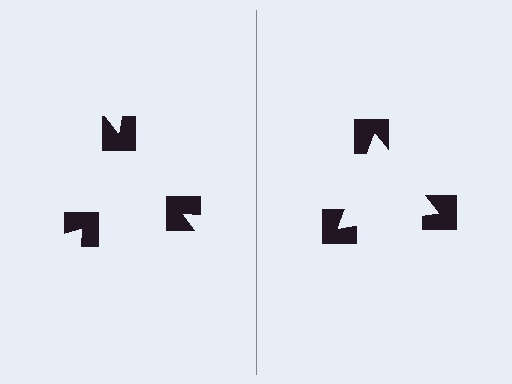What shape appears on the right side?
An illusory triangle.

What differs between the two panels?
The notched squares are positioned identically on both sides; only the wedge orientations differ. On the right they align to a triangle; on the left they are misaligned.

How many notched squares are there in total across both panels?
6 — 3 on each side.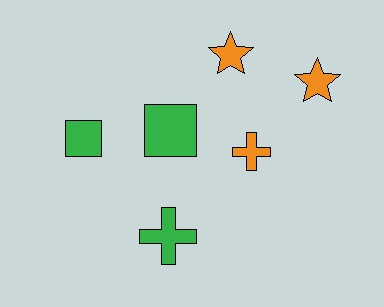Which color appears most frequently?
Green, with 3 objects.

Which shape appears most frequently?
Square, with 2 objects.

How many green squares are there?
There are 2 green squares.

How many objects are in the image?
There are 6 objects.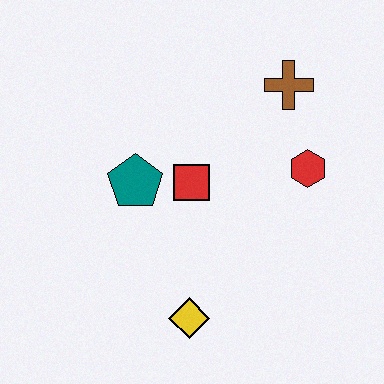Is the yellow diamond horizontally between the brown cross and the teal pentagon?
Yes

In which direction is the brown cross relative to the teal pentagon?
The brown cross is to the right of the teal pentagon.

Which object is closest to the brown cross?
The red hexagon is closest to the brown cross.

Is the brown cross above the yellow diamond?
Yes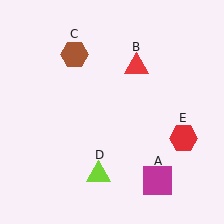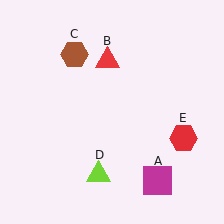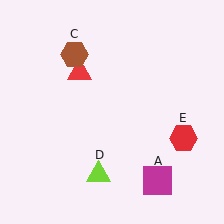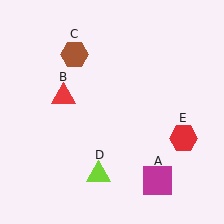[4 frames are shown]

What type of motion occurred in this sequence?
The red triangle (object B) rotated counterclockwise around the center of the scene.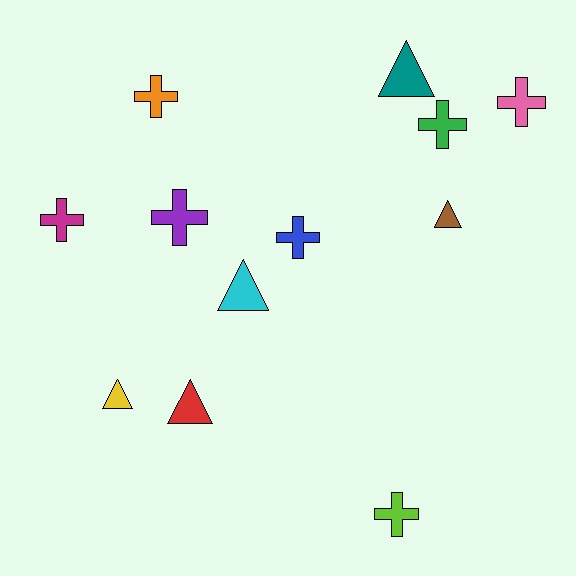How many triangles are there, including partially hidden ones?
There are 5 triangles.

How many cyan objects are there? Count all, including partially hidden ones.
There is 1 cyan object.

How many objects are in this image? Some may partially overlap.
There are 12 objects.